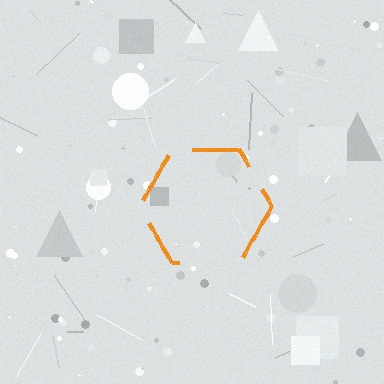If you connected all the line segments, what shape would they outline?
They would outline a hexagon.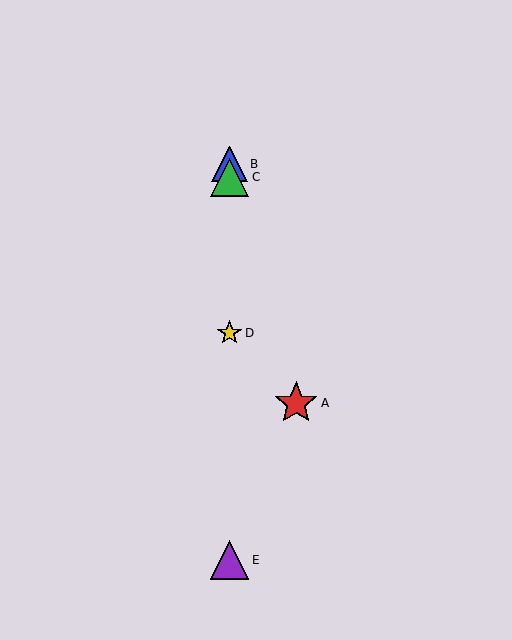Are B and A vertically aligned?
No, B is at x≈230 and A is at x≈296.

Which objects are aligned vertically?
Objects B, C, D, E are aligned vertically.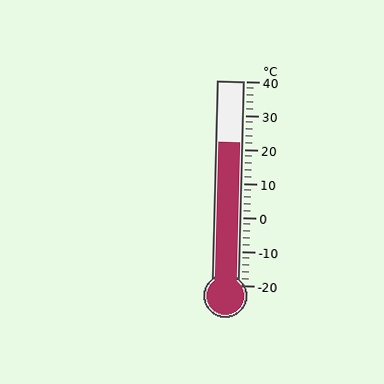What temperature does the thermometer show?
The thermometer shows approximately 22°C.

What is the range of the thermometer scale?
The thermometer scale ranges from -20°C to 40°C.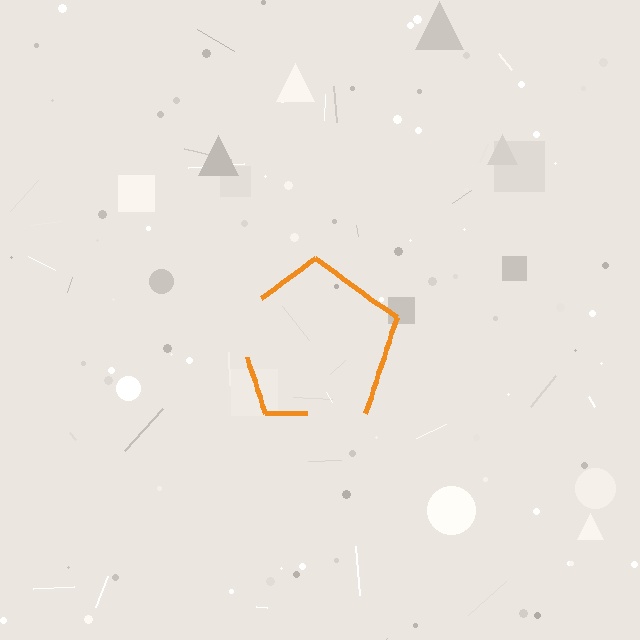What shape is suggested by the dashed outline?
The dashed outline suggests a pentagon.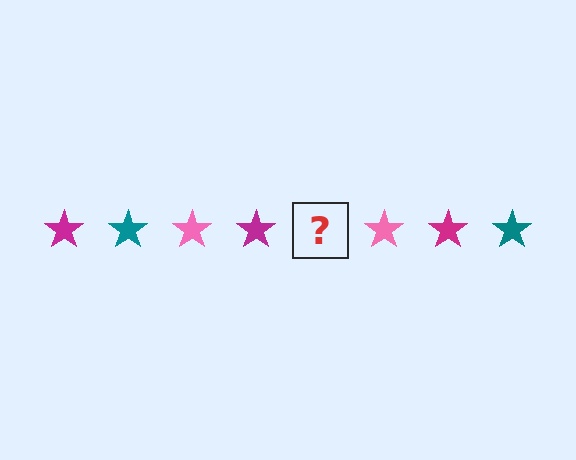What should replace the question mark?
The question mark should be replaced with a teal star.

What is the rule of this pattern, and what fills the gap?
The rule is that the pattern cycles through magenta, teal, pink stars. The gap should be filled with a teal star.